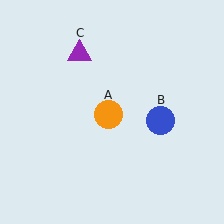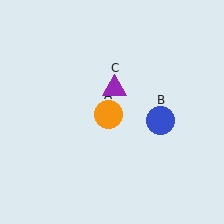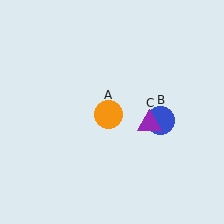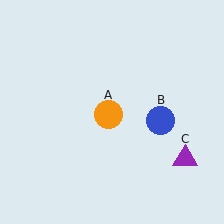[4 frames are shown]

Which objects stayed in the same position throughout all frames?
Orange circle (object A) and blue circle (object B) remained stationary.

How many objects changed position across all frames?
1 object changed position: purple triangle (object C).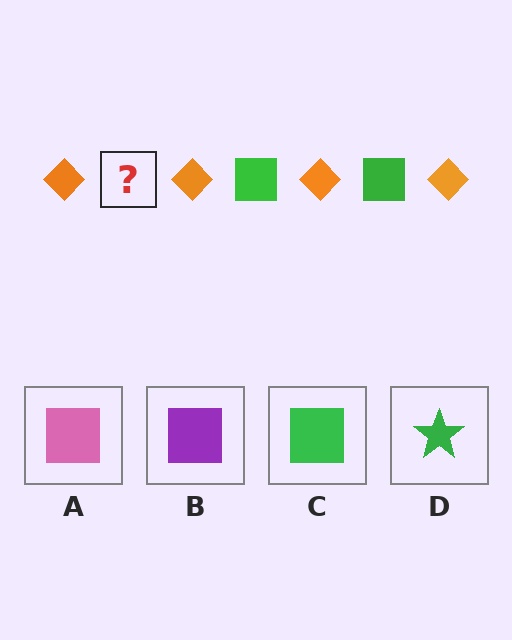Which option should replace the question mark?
Option C.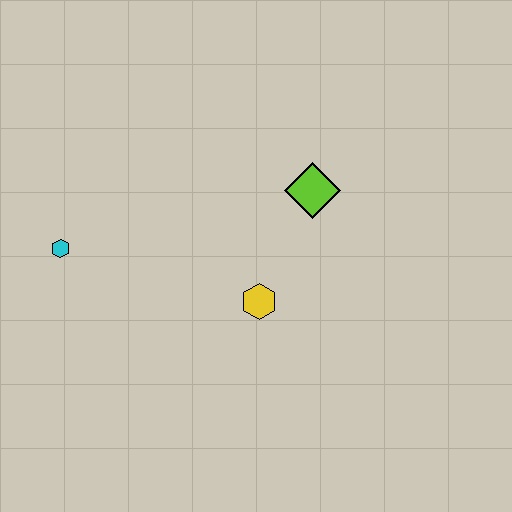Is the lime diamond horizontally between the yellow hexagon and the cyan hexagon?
No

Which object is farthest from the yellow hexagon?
The cyan hexagon is farthest from the yellow hexagon.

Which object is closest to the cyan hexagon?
The yellow hexagon is closest to the cyan hexagon.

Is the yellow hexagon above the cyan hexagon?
No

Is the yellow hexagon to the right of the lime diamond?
No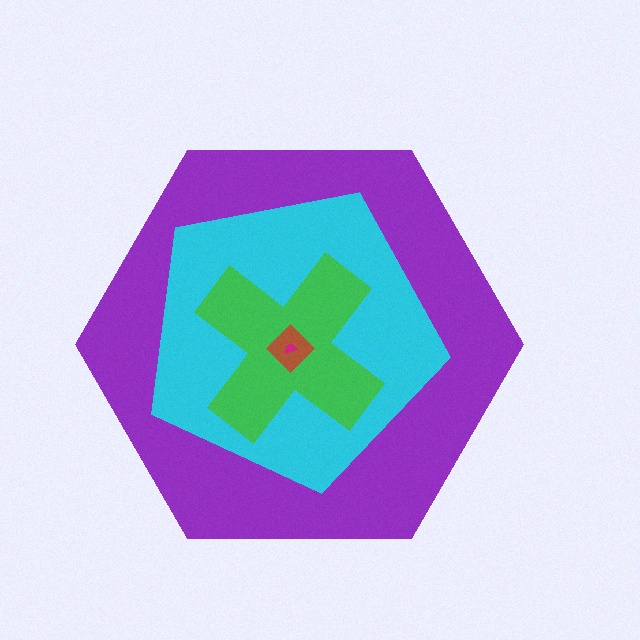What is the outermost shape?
The purple hexagon.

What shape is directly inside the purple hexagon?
The cyan pentagon.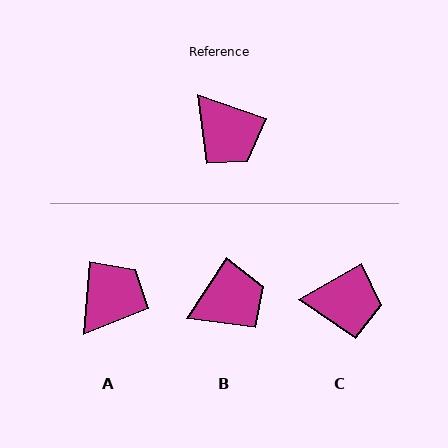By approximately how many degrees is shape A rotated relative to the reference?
Approximately 104 degrees counter-clockwise.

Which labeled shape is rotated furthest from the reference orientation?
A, about 104 degrees away.